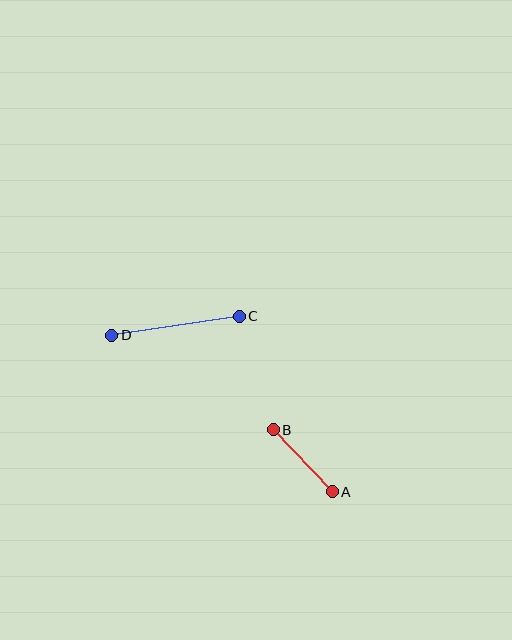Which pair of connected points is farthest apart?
Points C and D are farthest apart.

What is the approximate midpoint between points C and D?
The midpoint is at approximately (176, 326) pixels.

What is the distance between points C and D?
The distance is approximately 129 pixels.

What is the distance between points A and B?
The distance is approximately 86 pixels.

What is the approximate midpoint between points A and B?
The midpoint is at approximately (303, 461) pixels.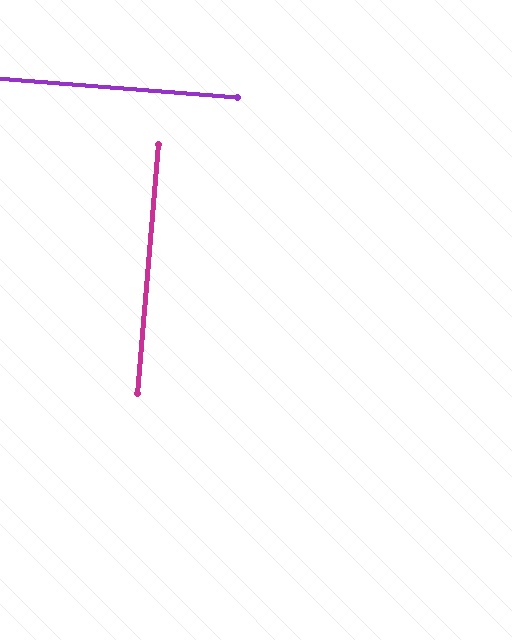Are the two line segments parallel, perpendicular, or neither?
Perpendicular — they meet at approximately 90°.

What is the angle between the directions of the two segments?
Approximately 90 degrees.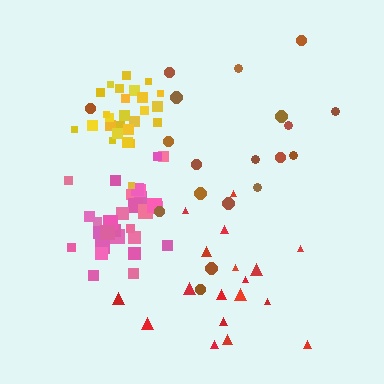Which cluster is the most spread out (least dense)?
Brown.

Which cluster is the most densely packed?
Yellow.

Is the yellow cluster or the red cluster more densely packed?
Yellow.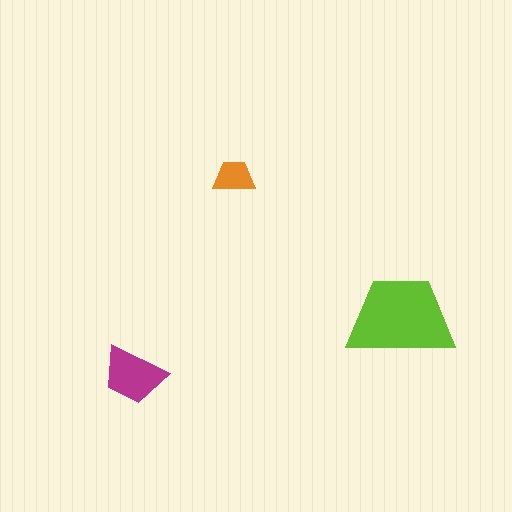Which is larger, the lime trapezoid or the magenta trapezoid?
The lime one.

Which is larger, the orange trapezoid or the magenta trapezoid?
The magenta one.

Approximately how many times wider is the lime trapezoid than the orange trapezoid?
About 2.5 times wider.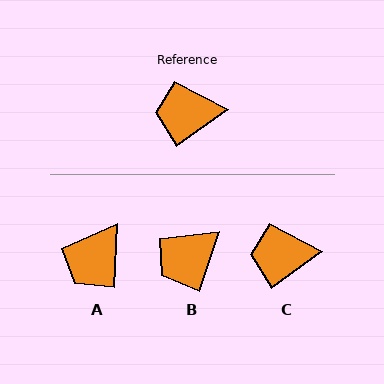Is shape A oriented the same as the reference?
No, it is off by about 52 degrees.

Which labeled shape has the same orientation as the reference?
C.